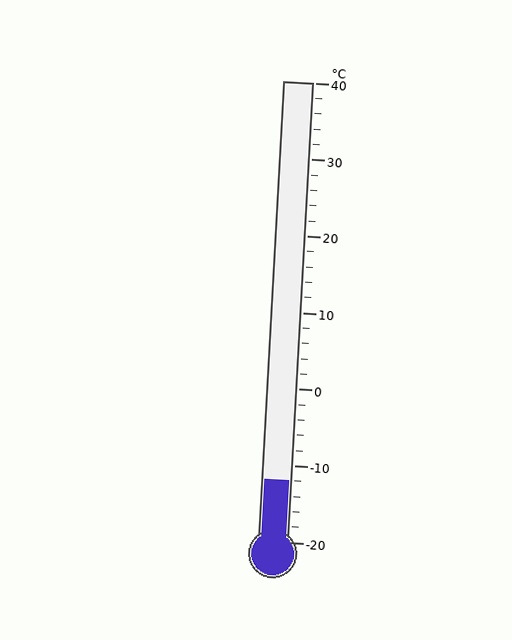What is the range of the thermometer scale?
The thermometer scale ranges from -20°C to 40°C.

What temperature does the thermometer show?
The thermometer shows approximately -12°C.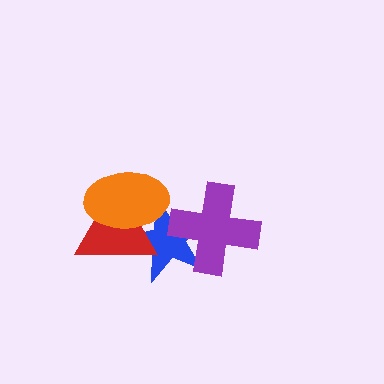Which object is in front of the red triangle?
The orange ellipse is in front of the red triangle.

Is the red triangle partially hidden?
Yes, it is partially covered by another shape.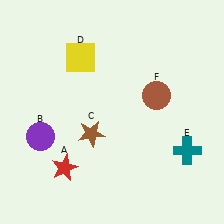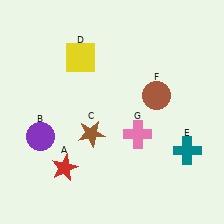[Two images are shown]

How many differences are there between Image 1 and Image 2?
There is 1 difference between the two images.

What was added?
A pink cross (G) was added in Image 2.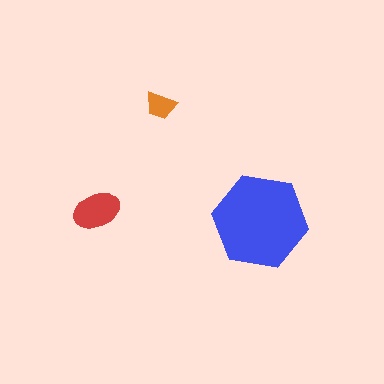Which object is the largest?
The blue hexagon.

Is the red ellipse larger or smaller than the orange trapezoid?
Larger.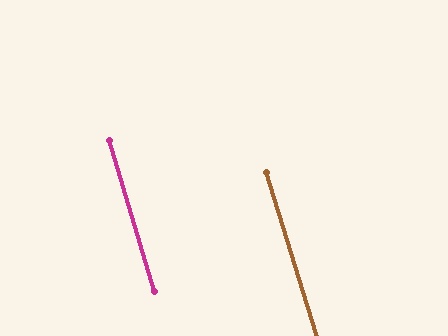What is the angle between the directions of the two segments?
Approximately 0 degrees.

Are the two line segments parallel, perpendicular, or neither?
Parallel — their directions differ by only 0.5°.